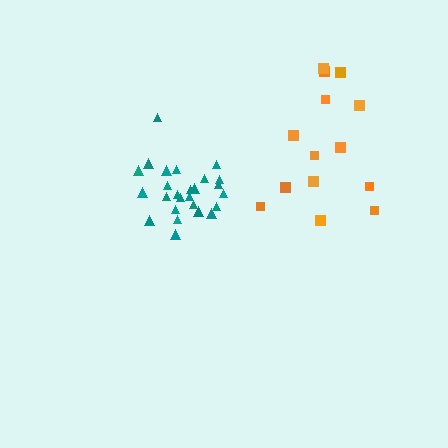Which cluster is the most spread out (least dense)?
Orange.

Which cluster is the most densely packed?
Teal.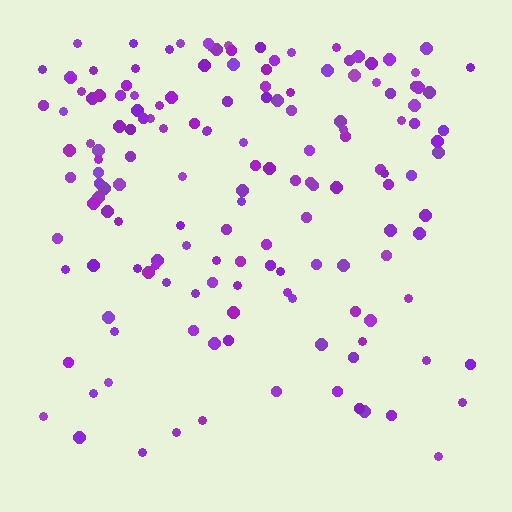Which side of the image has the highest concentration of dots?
The top.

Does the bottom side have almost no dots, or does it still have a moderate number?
Still a moderate number, just noticeably fewer than the top.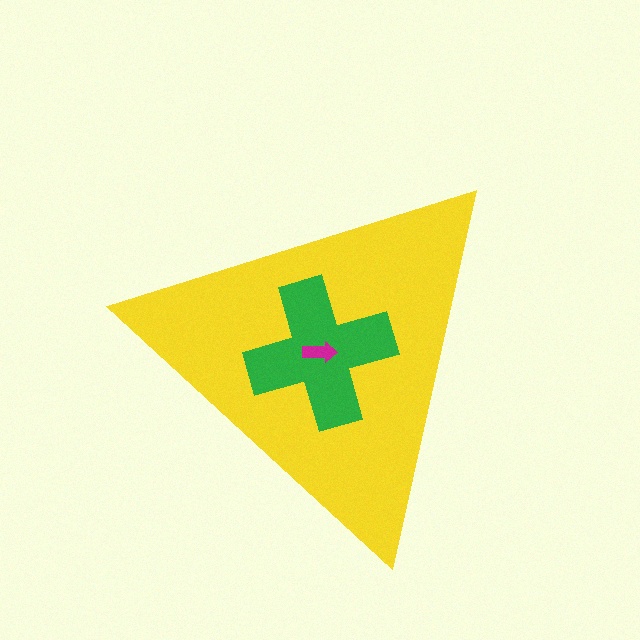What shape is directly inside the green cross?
The magenta arrow.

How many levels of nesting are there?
3.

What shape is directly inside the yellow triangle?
The green cross.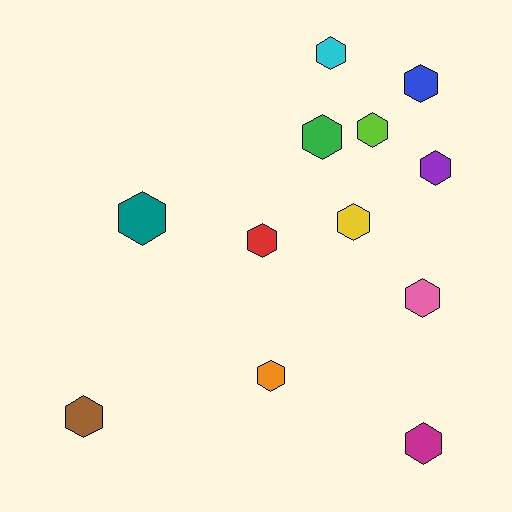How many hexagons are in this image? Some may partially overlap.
There are 12 hexagons.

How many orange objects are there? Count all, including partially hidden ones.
There is 1 orange object.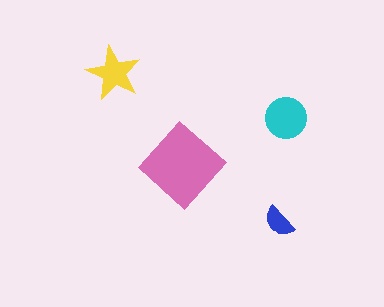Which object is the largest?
The pink diamond.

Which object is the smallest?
The blue semicircle.